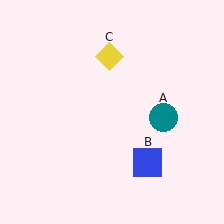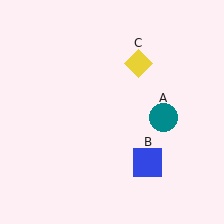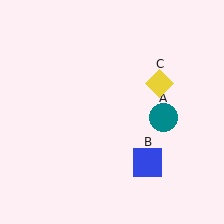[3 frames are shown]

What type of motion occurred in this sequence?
The yellow diamond (object C) rotated clockwise around the center of the scene.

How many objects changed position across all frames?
1 object changed position: yellow diamond (object C).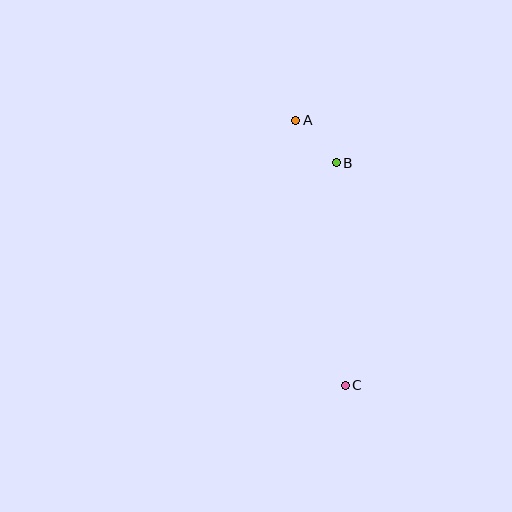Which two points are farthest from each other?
Points A and C are farthest from each other.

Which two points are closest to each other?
Points A and B are closest to each other.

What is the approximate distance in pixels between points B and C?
The distance between B and C is approximately 223 pixels.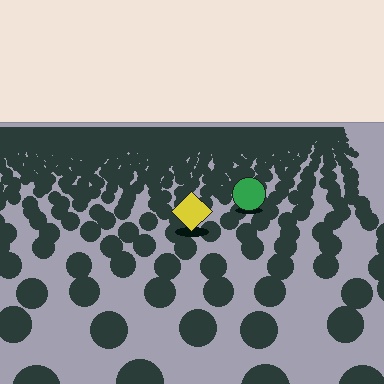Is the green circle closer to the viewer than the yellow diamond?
No. The yellow diamond is closer — you can tell from the texture gradient: the ground texture is coarser near it.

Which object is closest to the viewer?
The yellow diamond is closest. The texture marks near it are larger and more spread out.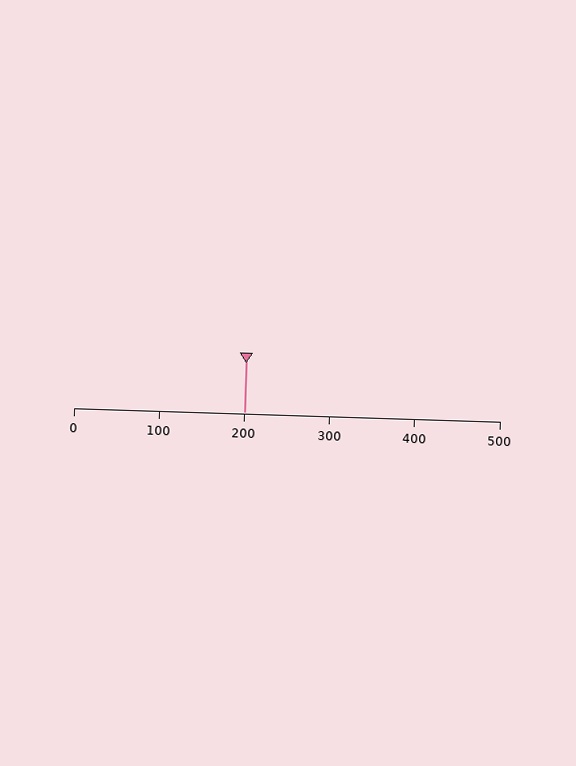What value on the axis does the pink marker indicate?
The marker indicates approximately 200.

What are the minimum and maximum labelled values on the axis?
The axis runs from 0 to 500.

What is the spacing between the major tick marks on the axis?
The major ticks are spaced 100 apart.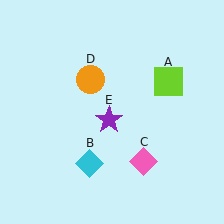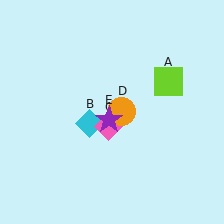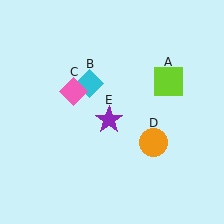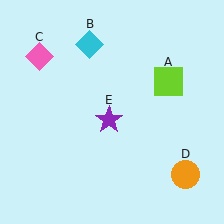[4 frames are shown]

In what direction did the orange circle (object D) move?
The orange circle (object D) moved down and to the right.